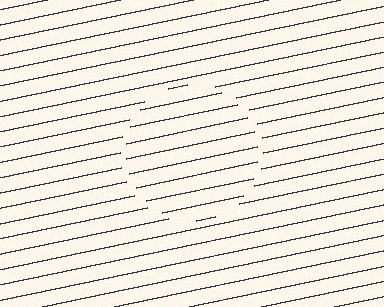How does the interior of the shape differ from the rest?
The interior of the shape contains the same grating, shifted by half a period — the contour is defined by the phase discontinuity where line-ends from the inner and outer gratings abut.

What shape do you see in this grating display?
An illusory circle. The interior of the shape contains the same grating, shifted by half a period — the contour is defined by the phase discontinuity where line-ends from the inner and outer gratings abut.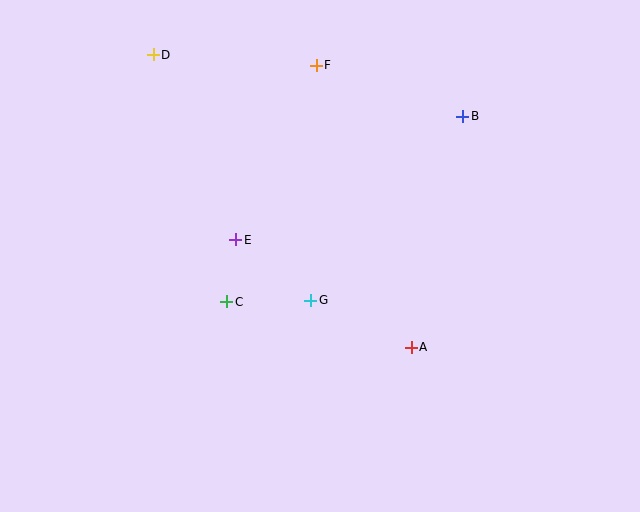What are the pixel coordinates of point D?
Point D is at (153, 55).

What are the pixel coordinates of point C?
Point C is at (227, 302).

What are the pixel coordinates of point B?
Point B is at (463, 116).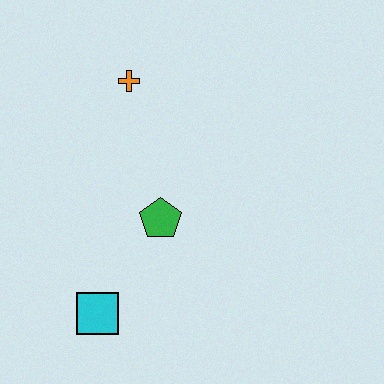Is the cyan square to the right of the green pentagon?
No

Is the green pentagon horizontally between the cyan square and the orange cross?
No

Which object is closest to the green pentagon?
The cyan square is closest to the green pentagon.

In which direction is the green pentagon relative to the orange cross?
The green pentagon is below the orange cross.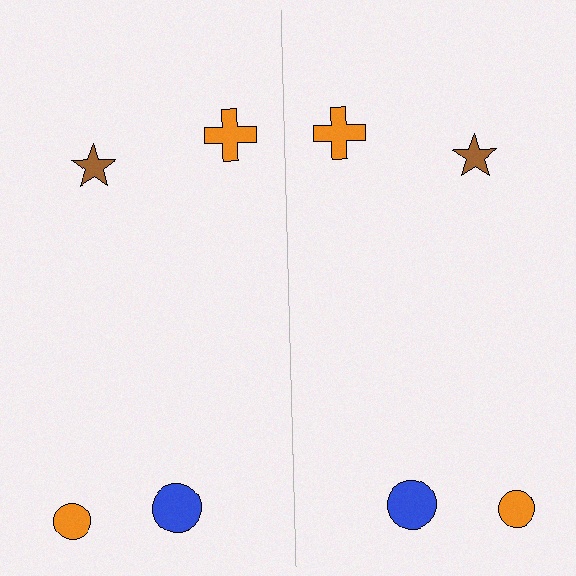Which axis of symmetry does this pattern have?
The pattern has a vertical axis of symmetry running through the center of the image.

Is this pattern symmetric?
Yes, this pattern has bilateral (reflection) symmetry.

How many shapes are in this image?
There are 8 shapes in this image.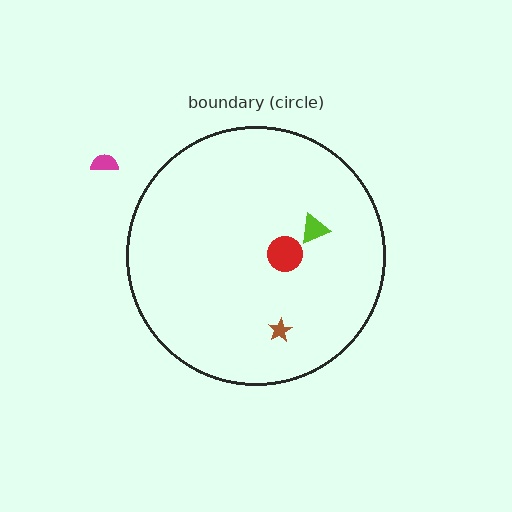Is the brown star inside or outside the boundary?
Inside.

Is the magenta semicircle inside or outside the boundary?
Outside.